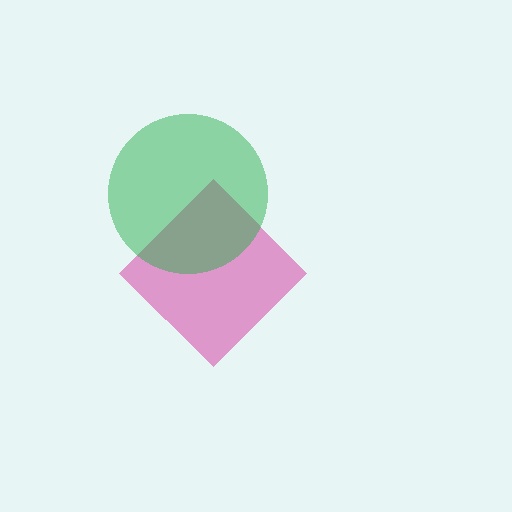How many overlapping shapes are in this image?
There are 2 overlapping shapes in the image.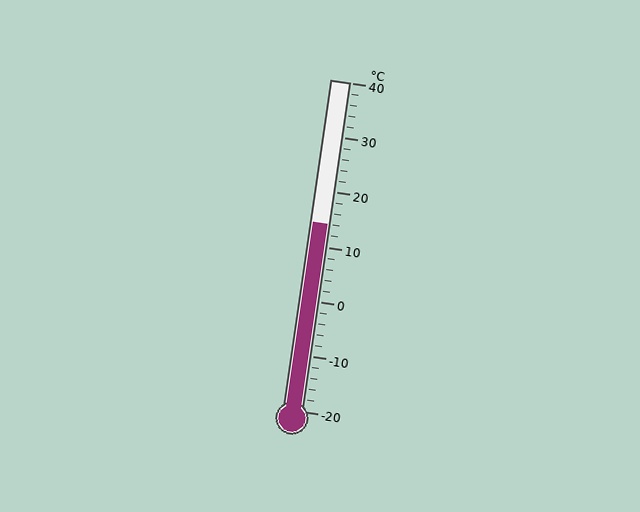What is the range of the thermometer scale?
The thermometer scale ranges from -20°C to 40°C.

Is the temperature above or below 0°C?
The temperature is above 0°C.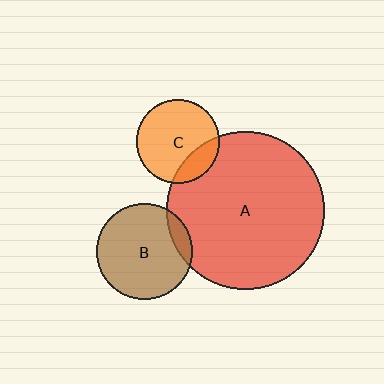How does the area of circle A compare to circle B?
Approximately 2.7 times.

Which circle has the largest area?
Circle A (red).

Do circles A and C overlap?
Yes.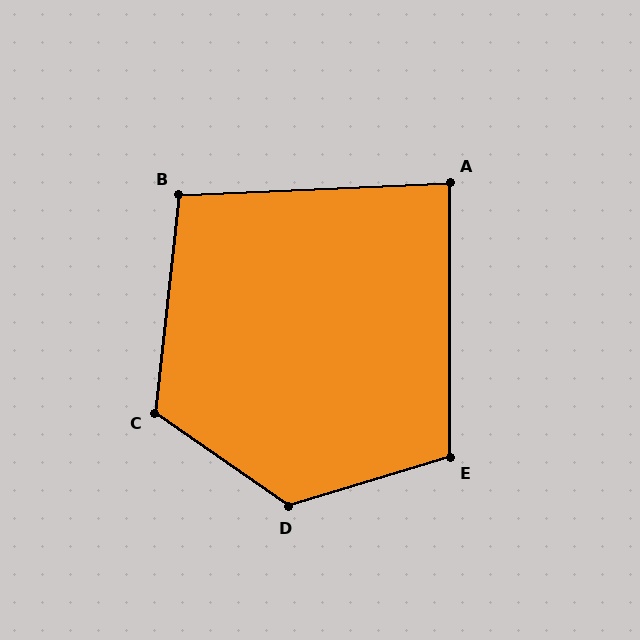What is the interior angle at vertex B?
Approximately 99 degrees (obtuse).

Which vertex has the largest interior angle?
D, at approximately 128 degrees.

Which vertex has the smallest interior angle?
A, at approximately 88 degrees.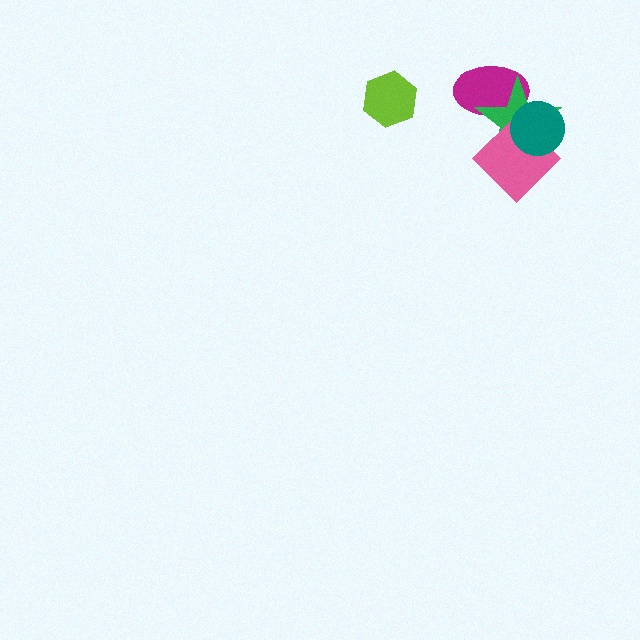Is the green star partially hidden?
Yes, it is partially covered by another shape.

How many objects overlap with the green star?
3 objects overlap with the green star.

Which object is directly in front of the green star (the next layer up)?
The pink diamond is directly in front of the green star.